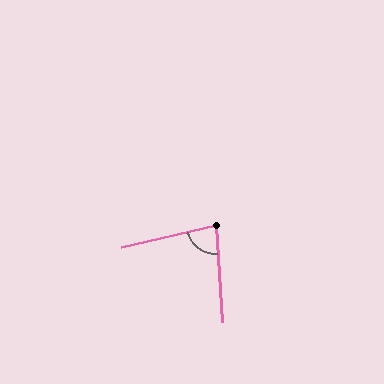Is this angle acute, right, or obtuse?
It is acute.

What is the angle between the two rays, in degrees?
Approximately 81 degrees.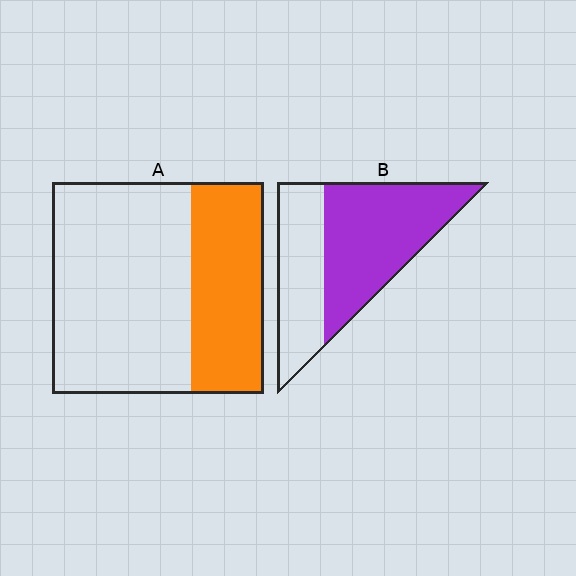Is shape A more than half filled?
No.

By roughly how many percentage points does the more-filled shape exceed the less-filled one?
By roughly 25 percentage points (B over A).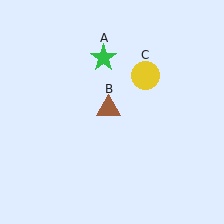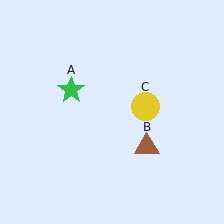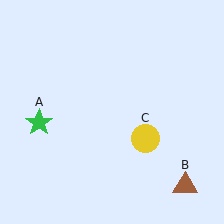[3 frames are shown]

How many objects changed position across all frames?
3 objects changed position: green star (object A), brown triangle (object B), yellow circle (object C).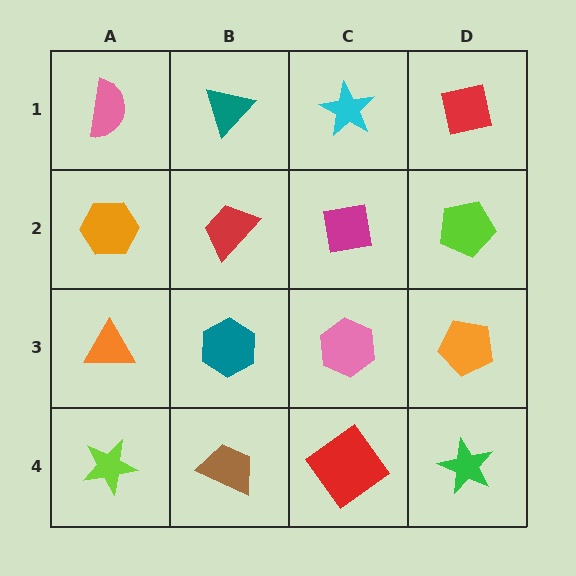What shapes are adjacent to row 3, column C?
A magenta square (row 2, column C), a red diamond (row 4, column C), a teal hexagon (row 3, column B), an orange pentagon (row 3, column D).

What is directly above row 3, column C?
A magenta square.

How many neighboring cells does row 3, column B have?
4.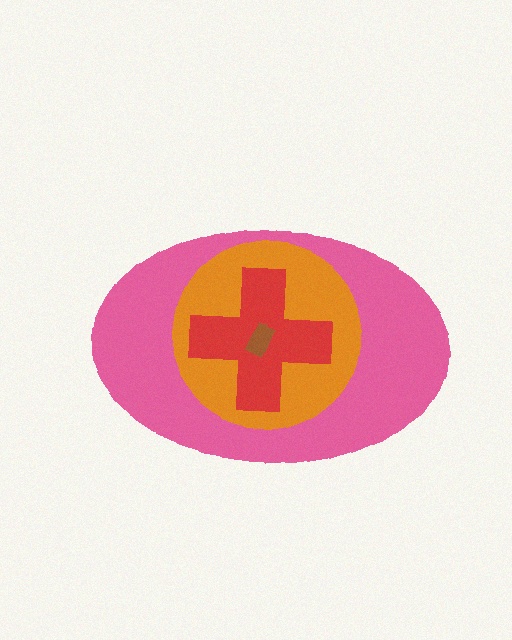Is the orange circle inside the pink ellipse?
Yes.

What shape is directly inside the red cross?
The brown rectangle.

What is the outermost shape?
The pink ellipse.